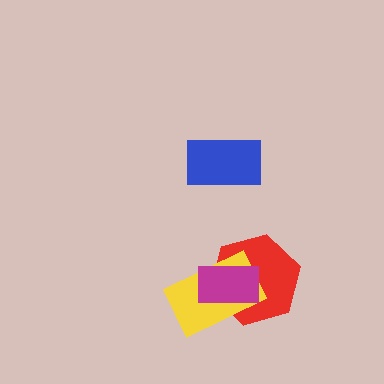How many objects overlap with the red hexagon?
2 objects overlap with the red hexagon.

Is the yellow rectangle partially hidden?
Yes, it is partially covered by another shape.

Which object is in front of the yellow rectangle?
The magenta rectangle is in front of the yellow rectangle.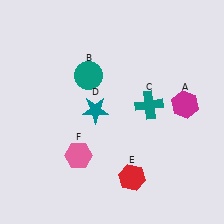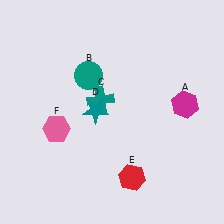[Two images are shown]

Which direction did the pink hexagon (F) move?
The pink hexagon (F) moved up.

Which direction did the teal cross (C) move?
The teal cross (C) moved left.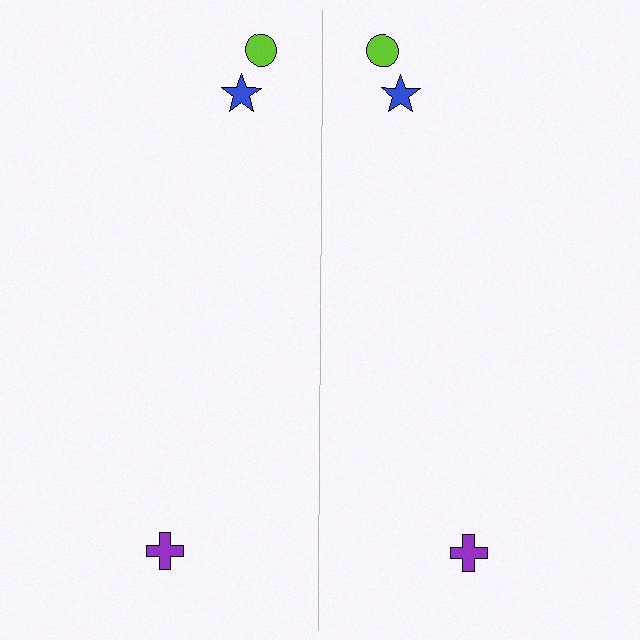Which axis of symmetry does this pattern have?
The pattern has a vertical axis of symmetry running through the center of the image.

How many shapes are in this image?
There are 6 shapes in this image.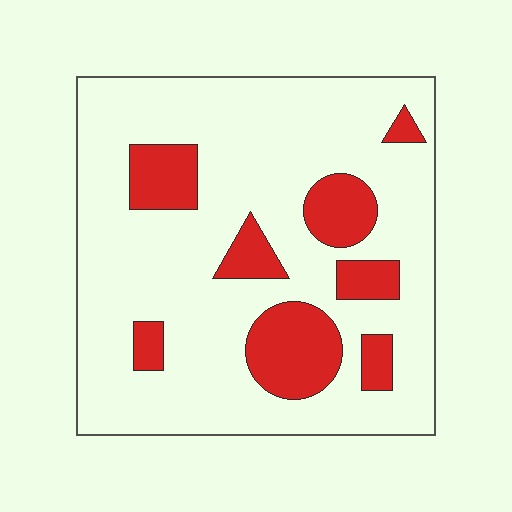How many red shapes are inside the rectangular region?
8.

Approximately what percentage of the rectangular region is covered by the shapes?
Approximately 20%.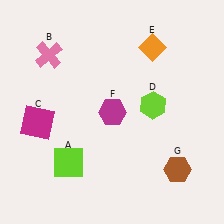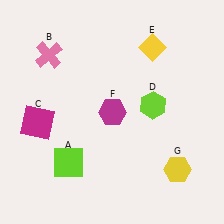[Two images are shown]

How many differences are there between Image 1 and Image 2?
There are 2 differences between the two images.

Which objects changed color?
E changed from orange to yellow. G changed from brown to yellow.